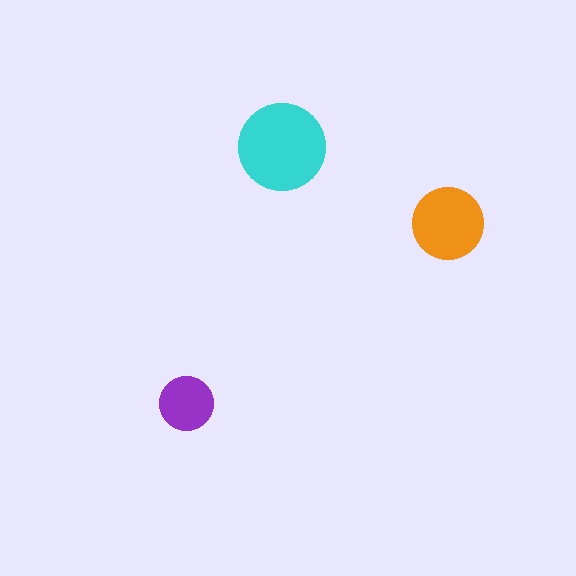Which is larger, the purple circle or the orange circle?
The orange one.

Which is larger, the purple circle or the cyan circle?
The cyan one.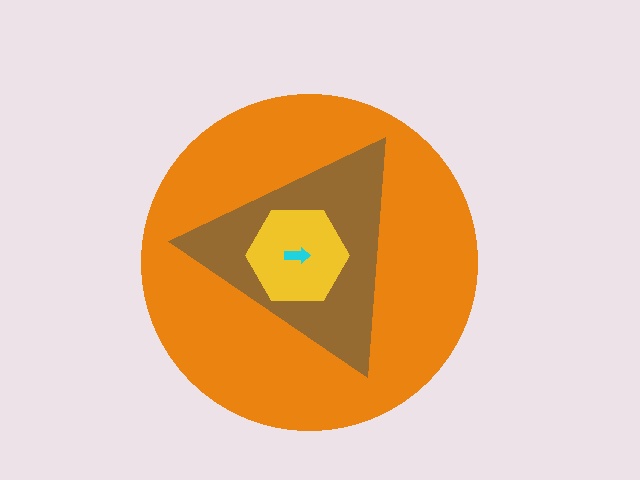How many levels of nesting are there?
4.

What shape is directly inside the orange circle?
The brown triangle.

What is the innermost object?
The cyan arrow.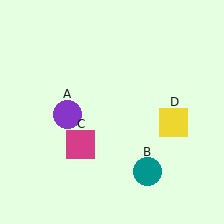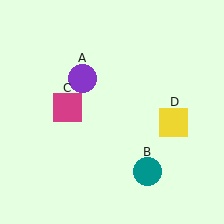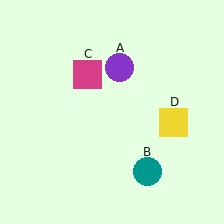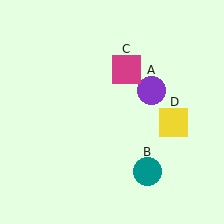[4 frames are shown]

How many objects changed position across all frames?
2 objects changed position: purple circle (object A), magenta square (object C).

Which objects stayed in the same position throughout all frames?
Teal circle (object B) and yellow square (object D) remained stationary.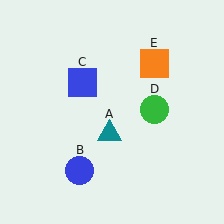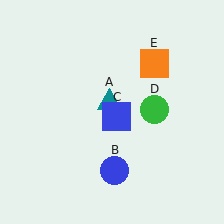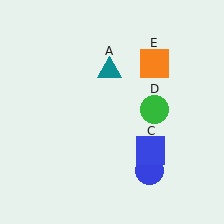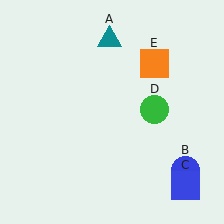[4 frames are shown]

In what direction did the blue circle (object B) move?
The blue circle (object B) moved right.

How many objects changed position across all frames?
3 objects changed position: teal triangle (object A), blue circle (object B), blue square (object C).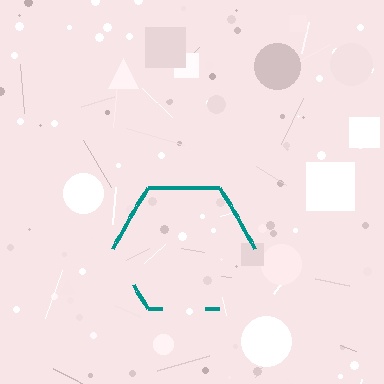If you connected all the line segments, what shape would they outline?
They would outline a hexagon.